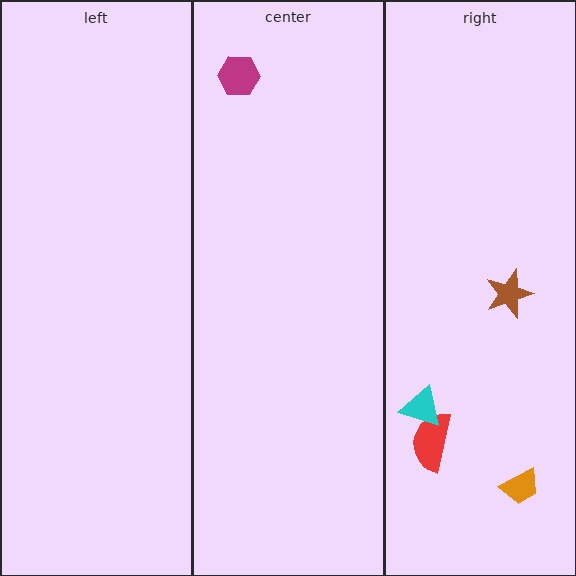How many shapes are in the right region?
4.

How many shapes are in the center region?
1.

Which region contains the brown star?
The right region.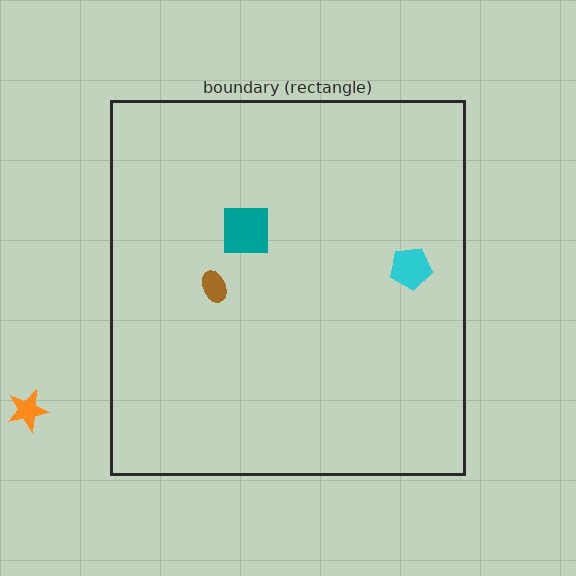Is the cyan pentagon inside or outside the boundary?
Inside.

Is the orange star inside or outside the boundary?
Outside.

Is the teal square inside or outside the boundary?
Inside.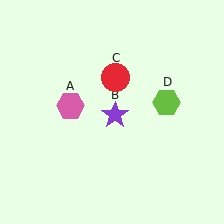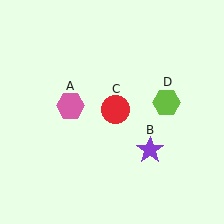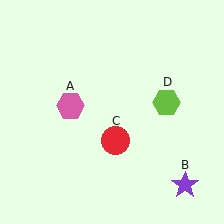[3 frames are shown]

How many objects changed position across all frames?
2 objects changed position: purple star (object B), red circle (object C).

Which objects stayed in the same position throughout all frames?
Pink hexagon (object A) and lime hexagon (object D) remained stationary.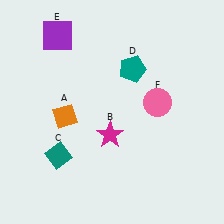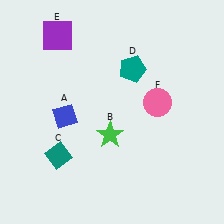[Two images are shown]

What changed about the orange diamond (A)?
In Image 1, A is orange. In Image 2, it changed to blue.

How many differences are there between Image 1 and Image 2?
There are 2 differences between the two images.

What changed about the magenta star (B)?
In Image 1, B is magenta. In Image 2, it changed to green.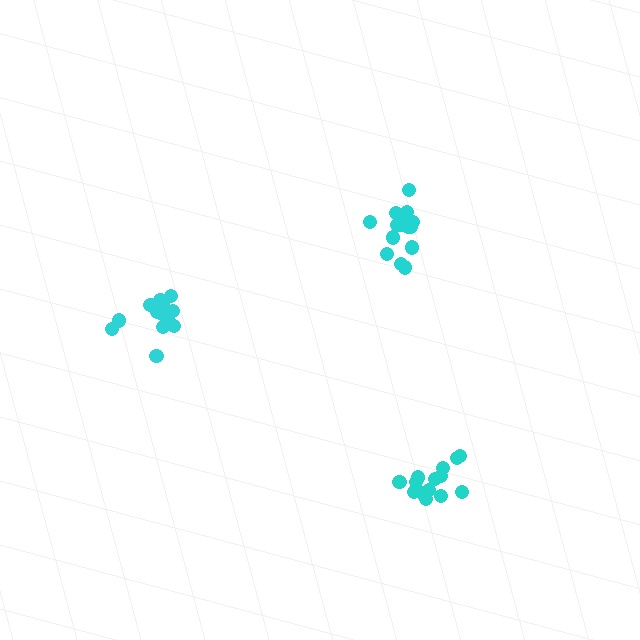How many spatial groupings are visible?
There are 3 spatial groupings.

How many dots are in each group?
Group 1: 16 dots, Group 2: 14 dots, Group 3: 15 dots (45 total).